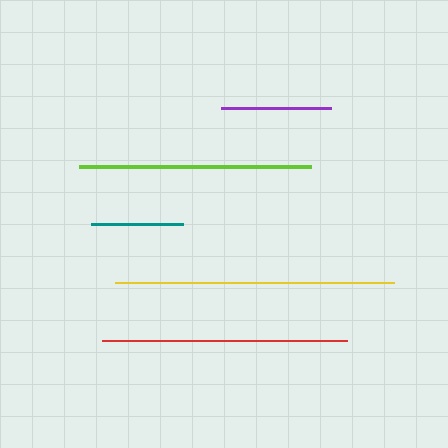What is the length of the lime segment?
The lime segment is approximately 232 pixels long.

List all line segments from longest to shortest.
From longest to shortest: yellow, red, lime, purple, teal.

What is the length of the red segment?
The red segment is approximately 246 pixels long.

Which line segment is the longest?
The yellow line is the longest at approximately 279 pixels.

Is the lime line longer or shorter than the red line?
The red line is longer than the lime line.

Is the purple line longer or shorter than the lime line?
The lime line is longer than the purple line.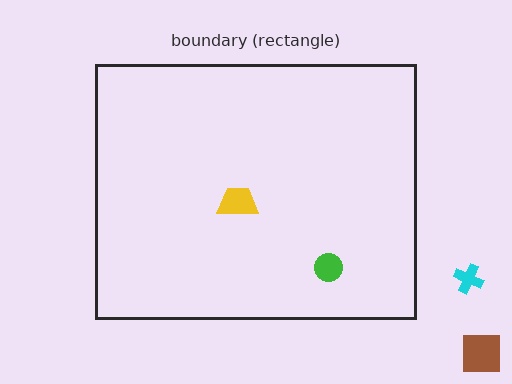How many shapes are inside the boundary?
2 inside, 2 outside.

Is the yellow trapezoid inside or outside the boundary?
Inside.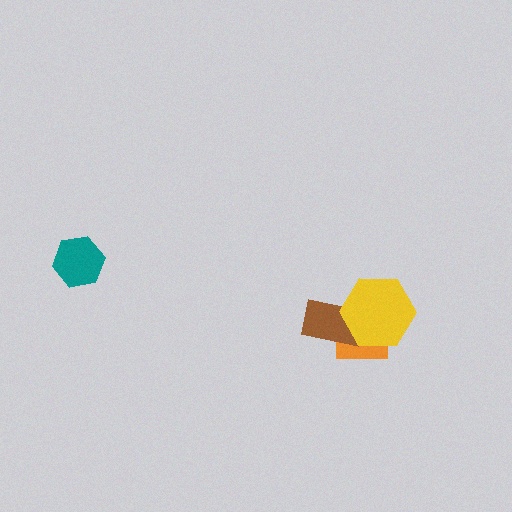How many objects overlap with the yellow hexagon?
2 objects overlap with the yellow hexagon.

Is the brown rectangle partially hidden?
Yes, it is partially covered by another shape.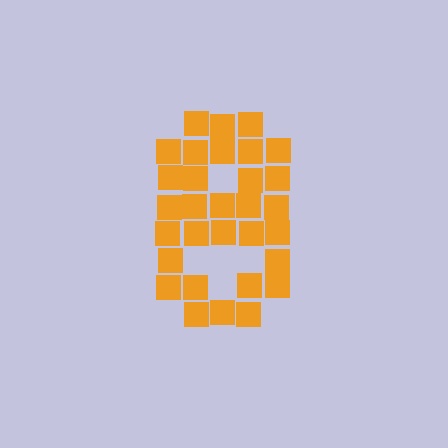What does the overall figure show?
The overall figure shows the digit 8.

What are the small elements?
The small elements are squares.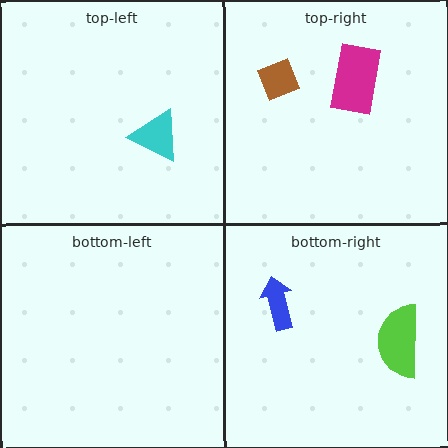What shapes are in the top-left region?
The cyan triangle.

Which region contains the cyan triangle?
The top-left region.